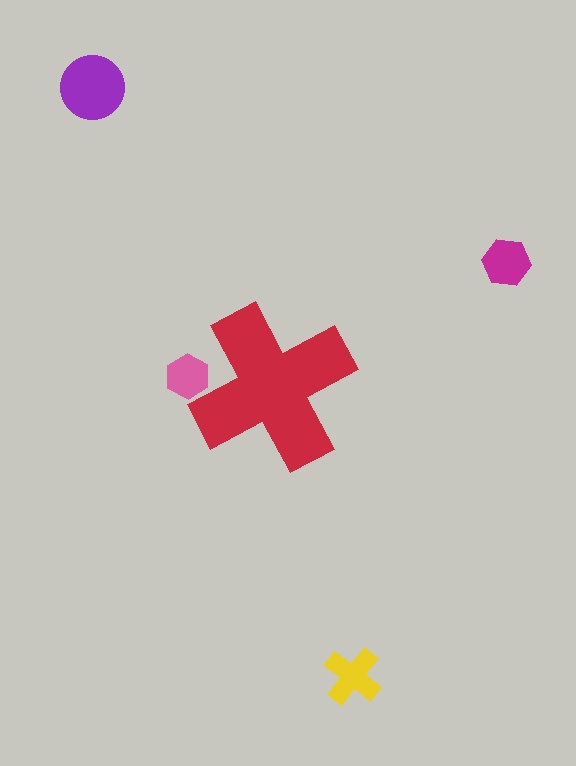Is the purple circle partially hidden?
No, the purple circle is fully visible.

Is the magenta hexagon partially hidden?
No, the magenta hexagon is fully visible.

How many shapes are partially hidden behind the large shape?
1 shape is partially hidden.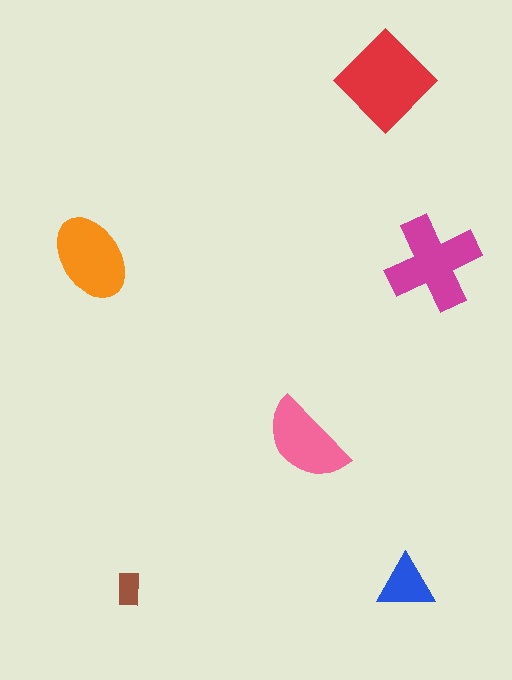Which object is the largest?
The red diamond.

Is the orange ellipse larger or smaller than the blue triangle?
Larger.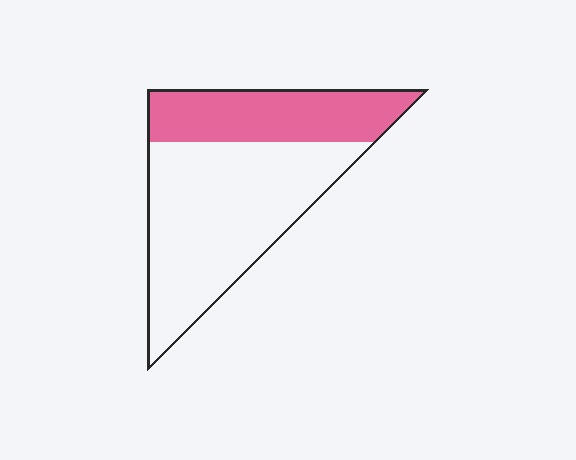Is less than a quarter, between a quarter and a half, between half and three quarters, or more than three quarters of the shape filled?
Between a quarter and a half.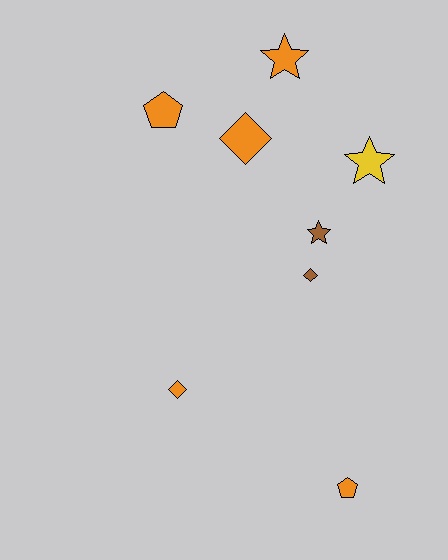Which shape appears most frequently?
Diamond, with 3 objects.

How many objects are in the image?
There are 8 objects.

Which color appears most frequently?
Orange, with 5 objects.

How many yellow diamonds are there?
There are no yellow diamonds.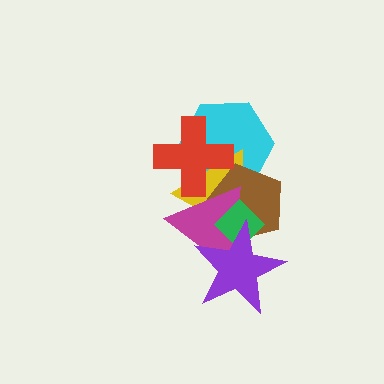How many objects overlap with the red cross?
4 objects overlap with the red cross.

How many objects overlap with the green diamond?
4 objects overlap with the green diamond.